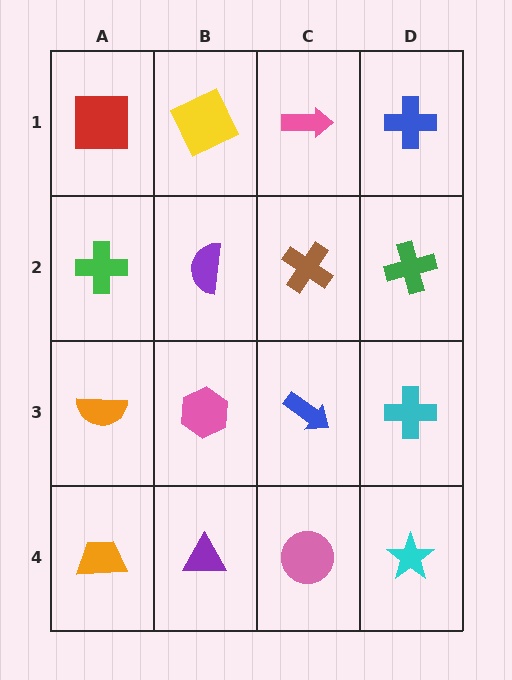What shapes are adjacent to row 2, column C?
A pink arrow (row 1, column C), a blue arrow (row 3, column C), a purple semicircle (row 2, column B), a green cross (row 2, column D).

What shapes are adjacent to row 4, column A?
An orange semicircle (row 3, column A), a purple triangle (row 4, column B).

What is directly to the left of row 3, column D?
A blue arrow.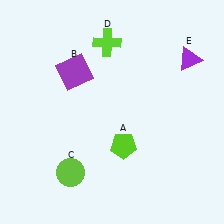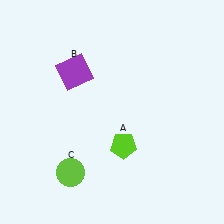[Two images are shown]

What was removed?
The lime cross (D), the purple triangle (E) were removed in Image 2.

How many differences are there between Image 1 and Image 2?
There are 2 differences between the two images.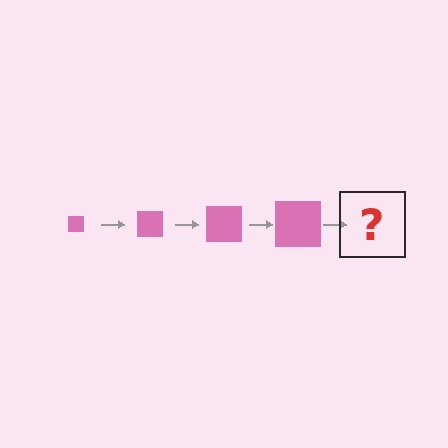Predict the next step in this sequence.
The next step is a pink square, larger than the previous one.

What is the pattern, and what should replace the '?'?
The pattern is that the square gets progressively larger each step. The '?' should be a pink square, larger than the previous one.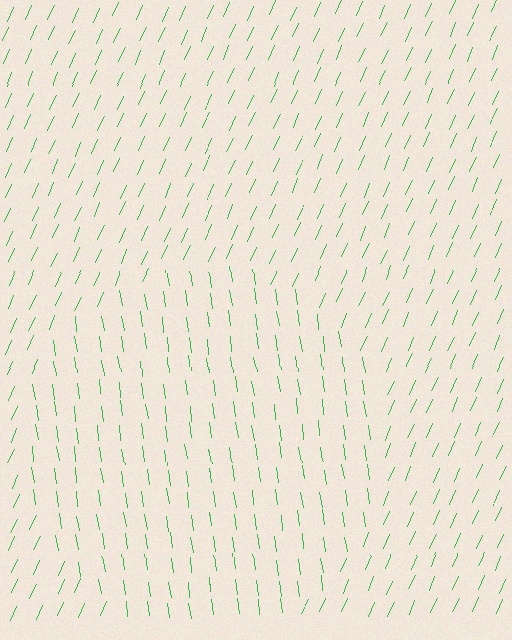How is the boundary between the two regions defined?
The boundary is defined purely by a change in line orientation (approximately 32 degrees difference). All lines are the same color and thickness.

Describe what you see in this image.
The image is filled with small green line segments. A circle region in the image has lines oriented differently from the surrounding lines, creating a visible texture boundary.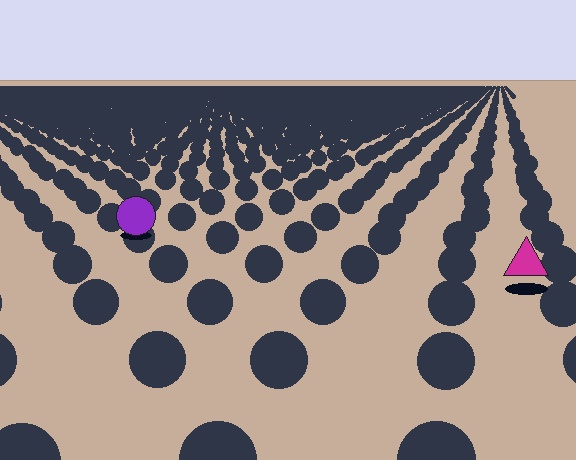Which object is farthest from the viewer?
The purple circle is farthest from the viewer. It appears smaller and the ground texture around it is denser.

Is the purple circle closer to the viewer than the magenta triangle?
No. The magenta triangle is closer — you can tell from the texture gradient: the ground texture is coarser near it.